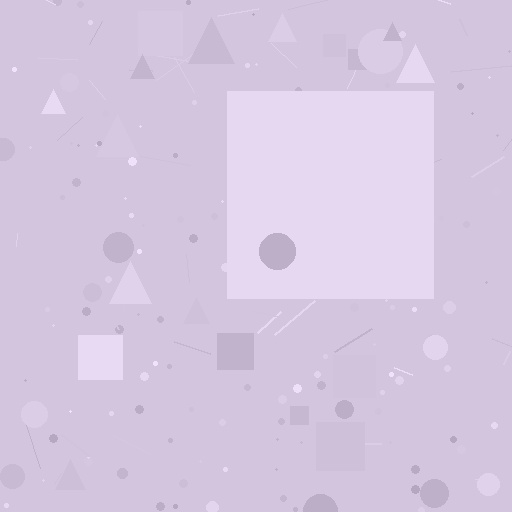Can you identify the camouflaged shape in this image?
The camouflaged shape is a square.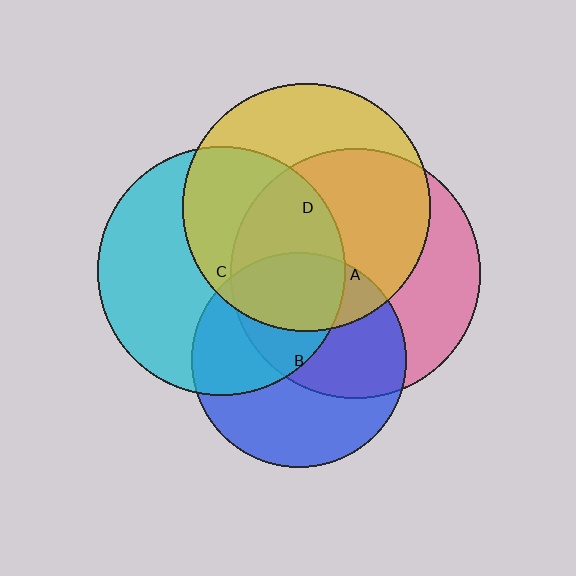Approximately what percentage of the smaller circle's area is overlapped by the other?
Approximately 55%.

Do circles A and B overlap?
Yes.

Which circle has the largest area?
Circle A (pink).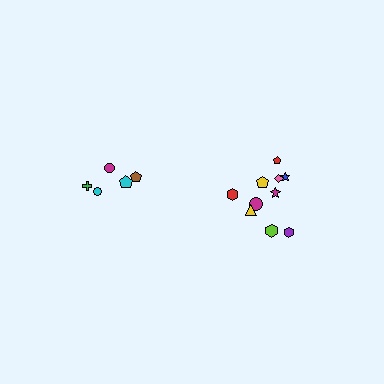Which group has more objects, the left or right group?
The right group.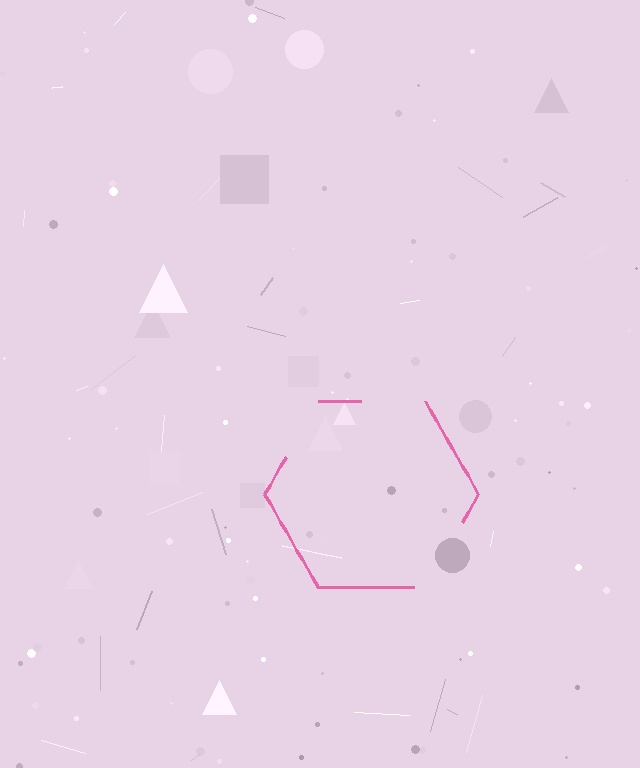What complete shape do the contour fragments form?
The contour fragments form a hexagon.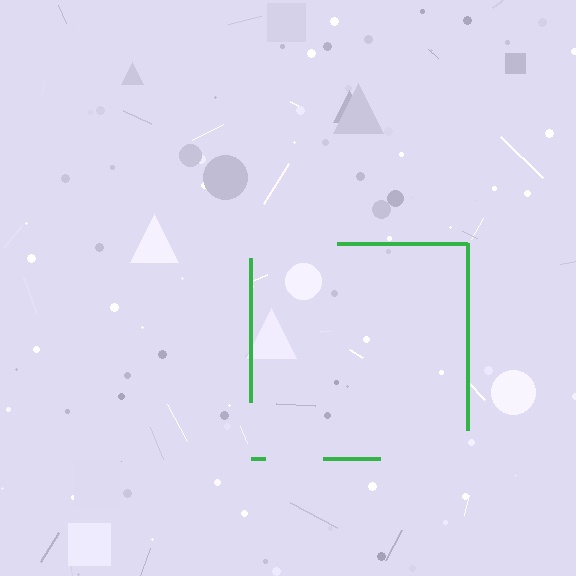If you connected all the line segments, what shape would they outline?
They would outline a square.